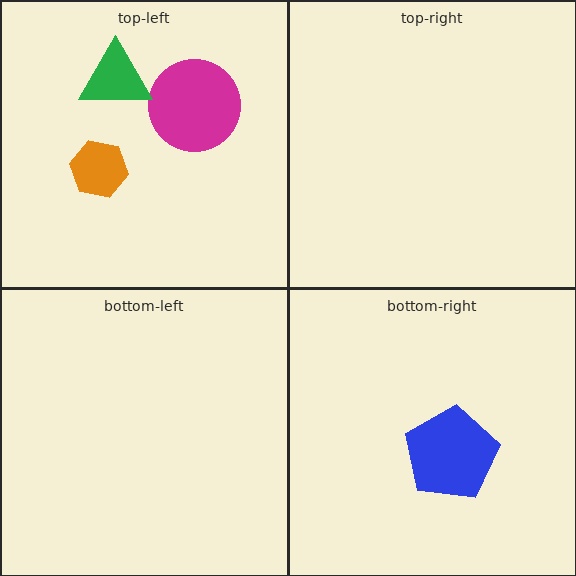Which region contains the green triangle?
The top-left region.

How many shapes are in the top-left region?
3.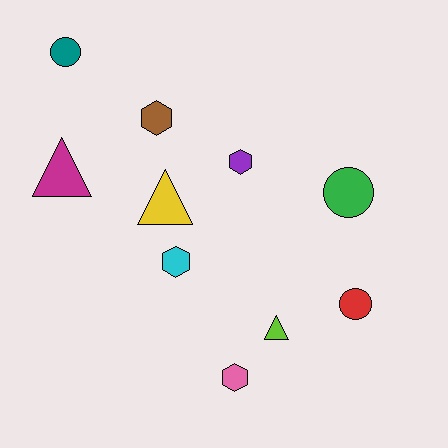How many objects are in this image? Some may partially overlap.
There are 10 objects.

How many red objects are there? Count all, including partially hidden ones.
There is 1 red object.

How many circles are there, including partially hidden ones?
There are 3 circles.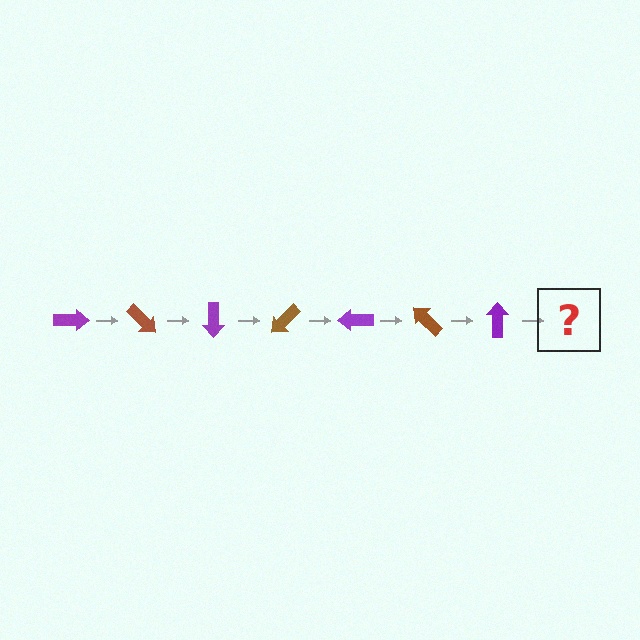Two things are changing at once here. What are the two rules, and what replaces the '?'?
The two rules are that it rotates 45 degrees each step and the color cycles through purple and brown. The '?' should be a brown arrow, rotated 315 degrees from the start.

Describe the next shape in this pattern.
It should be a brown arrow, rotated 315 degrees from the start.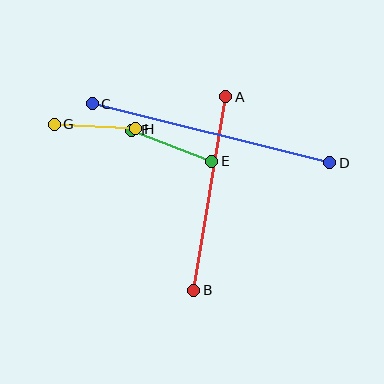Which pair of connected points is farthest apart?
Points C and D are farthest apart.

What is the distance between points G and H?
The distance is approximately 81 pixels.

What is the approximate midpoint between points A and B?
The midpoint is at approximately (210, 194) pixels.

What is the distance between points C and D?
The distance is approximately 245 pixels.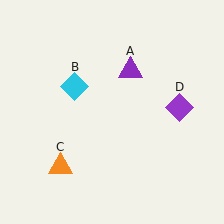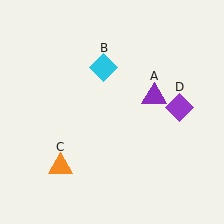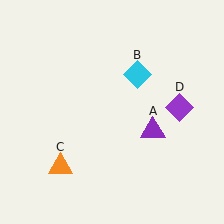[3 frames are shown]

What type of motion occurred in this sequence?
The purple triangle (object A), cyan diamond (object B) rotated clockwise around the center of the scene.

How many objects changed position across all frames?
2 objects changed position: purple triangle (object A), cyan diamond (object B).